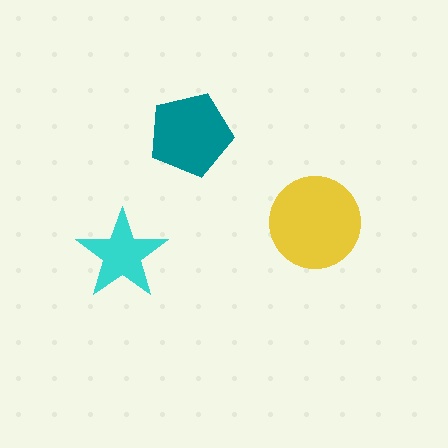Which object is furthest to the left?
The cyan star is leftmost.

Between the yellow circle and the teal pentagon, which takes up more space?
The yellow circle.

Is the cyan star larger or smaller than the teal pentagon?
Smaller.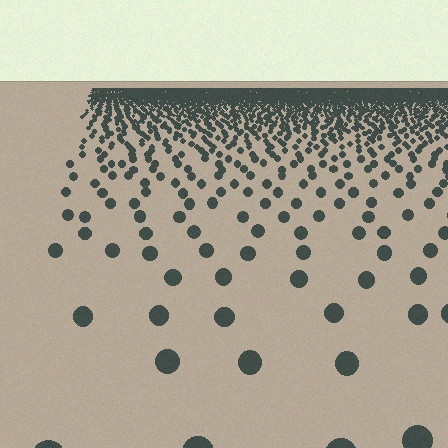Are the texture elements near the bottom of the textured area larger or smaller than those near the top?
Larger. Near the bottom, elements are closer to the viewer and appear at a bigger on-screen size.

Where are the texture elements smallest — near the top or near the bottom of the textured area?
Near the top.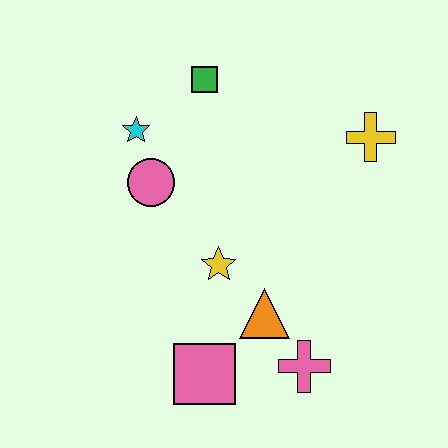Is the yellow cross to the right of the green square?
Yes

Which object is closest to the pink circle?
The cyan star is closest to the pink circle.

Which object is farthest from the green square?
The pink cross is farthest from the green square.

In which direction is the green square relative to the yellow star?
The green square is above the yellow star.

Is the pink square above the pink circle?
No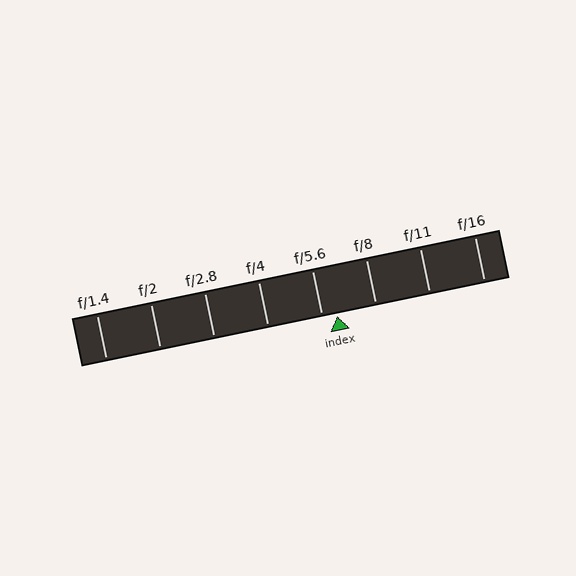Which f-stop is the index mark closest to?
The index mark is closest to f/5.6.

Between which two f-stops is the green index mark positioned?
The index mark is between f/5.6 and f/8.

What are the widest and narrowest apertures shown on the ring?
The widest aperture shown is f/1.4 and the narrowest is f/16.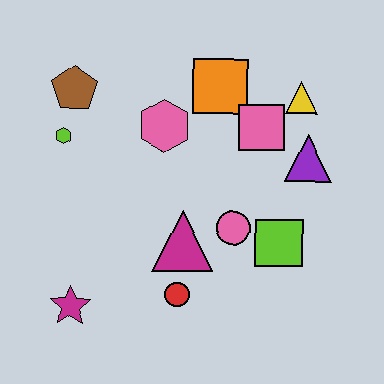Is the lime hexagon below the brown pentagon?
Yes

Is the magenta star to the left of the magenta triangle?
Yes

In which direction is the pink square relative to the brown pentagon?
The pink square is to the right of the brown pentagon.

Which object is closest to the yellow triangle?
The pink square is closest to the yellow triangle.